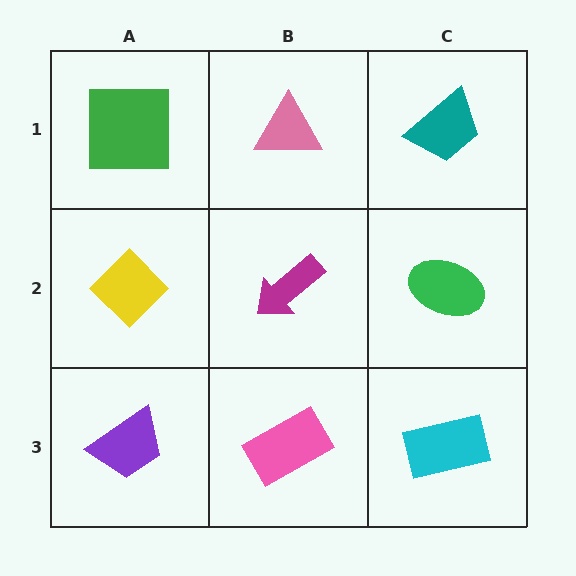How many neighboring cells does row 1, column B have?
3.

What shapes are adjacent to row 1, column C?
A green ellipse (row 2, column C), a pink triangle (row 1, column B).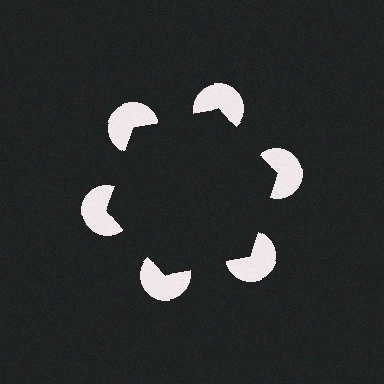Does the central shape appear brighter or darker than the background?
It typically appears slightly darker than the background, even though no actual brightness change is drawn.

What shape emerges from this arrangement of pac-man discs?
An illusory hexagon — its edges are inferred from the aligned wedge cuts in the pac-man discs, not physically drawn.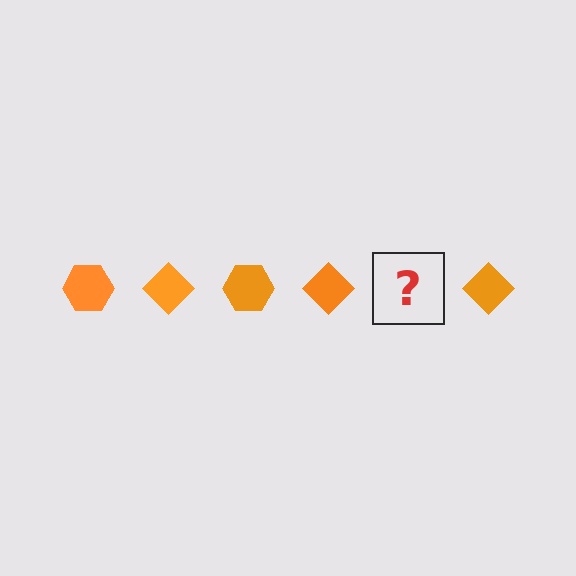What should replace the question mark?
The question mark should be replaced with an orange hexagon.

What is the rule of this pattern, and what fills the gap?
The rule is that the pattern cycles through hexagon, diamond shapes in orange. The gap should be filled with an orange hexagon.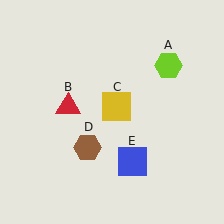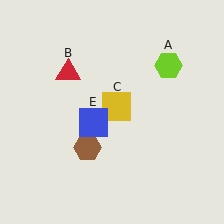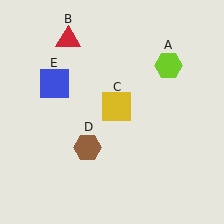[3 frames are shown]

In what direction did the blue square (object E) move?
The blue square (object E) moved up and to the left.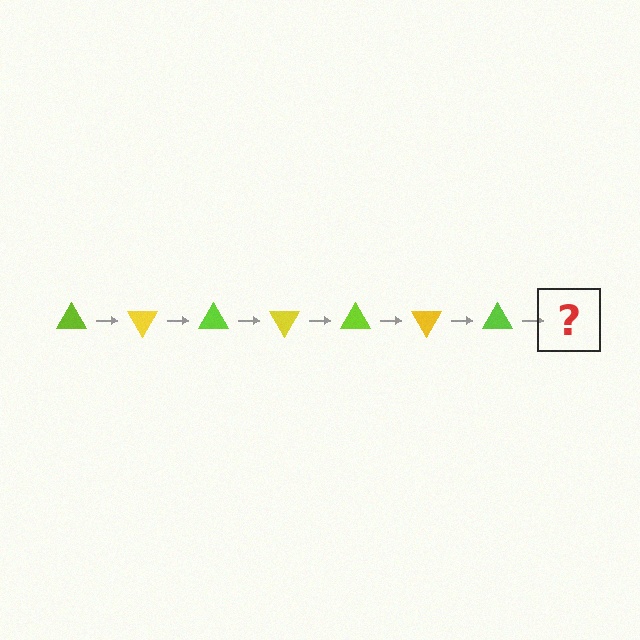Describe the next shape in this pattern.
It should be a yellow triangle, rotated 420 degrees from the start.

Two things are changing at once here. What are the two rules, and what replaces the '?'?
The two rules are that it rotates 60 degrees each step and the color cycles through lime and yellow. The '?' should be a yellow triangle, rotated 420 degrees from the start.